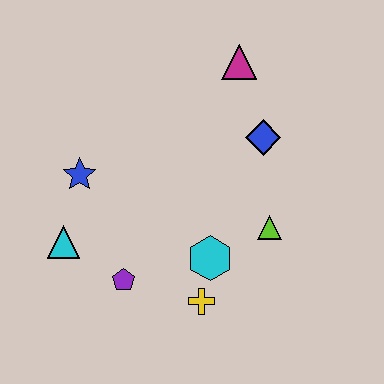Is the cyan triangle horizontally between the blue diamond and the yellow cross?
No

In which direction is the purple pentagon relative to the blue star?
The purple pentagon is below the blue star.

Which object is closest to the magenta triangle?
The blue diamond is closest to the magenta triangle.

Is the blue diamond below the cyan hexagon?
No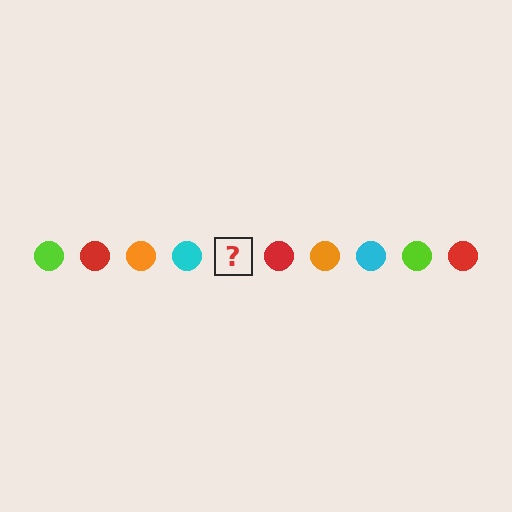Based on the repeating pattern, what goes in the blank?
The blank should be a lime circle.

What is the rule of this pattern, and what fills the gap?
The rule is that the pattern cycles through lime, red, orange, cyan circles. The gap should be filled with a lime circle.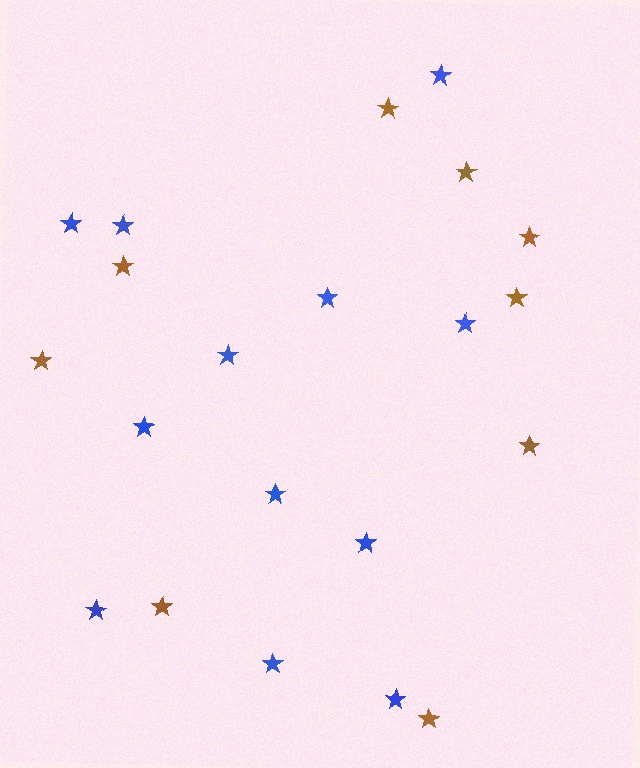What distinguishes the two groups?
There are 2 groups: one group of blue stars (12) and one group of brown stars (9).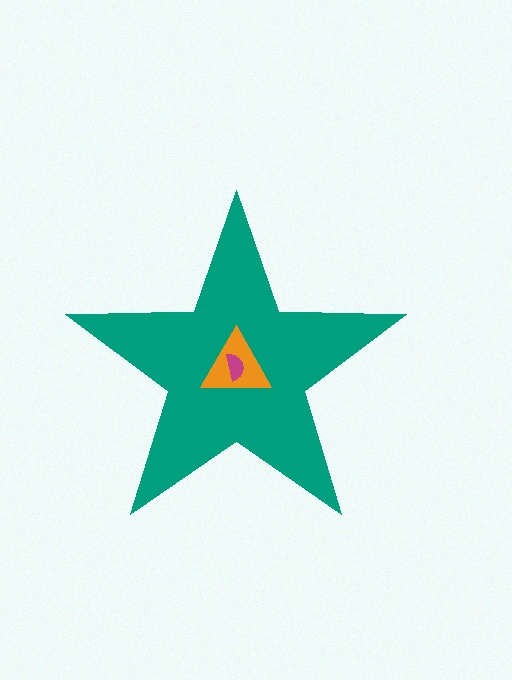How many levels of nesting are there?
3.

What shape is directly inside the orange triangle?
The magenta semicircle.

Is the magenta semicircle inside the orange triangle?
Yes.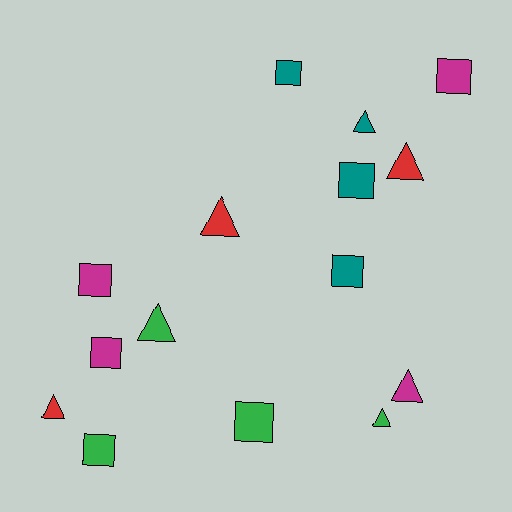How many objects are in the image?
There are 15 objects.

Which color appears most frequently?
Magenta, with 4 objects.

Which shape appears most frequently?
Square, with 8 objects.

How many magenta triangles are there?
There is 1 magenta triangle.